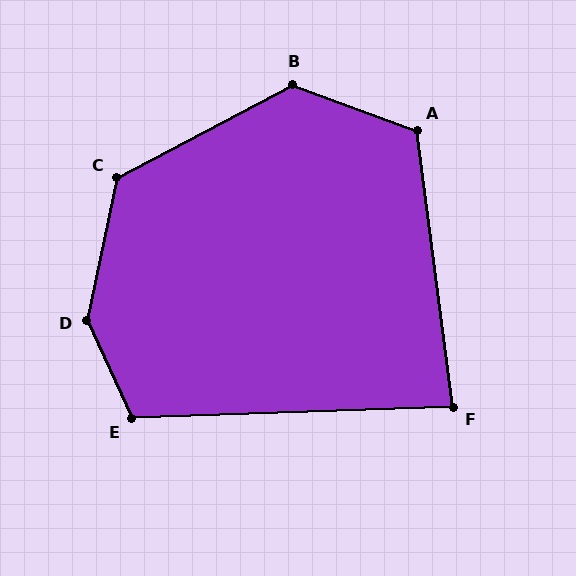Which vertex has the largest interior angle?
D, at approximately 144 degrees.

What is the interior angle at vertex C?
Approximately 130 degrees (obtuse).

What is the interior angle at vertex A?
Approximately 118 degrees (obtuse).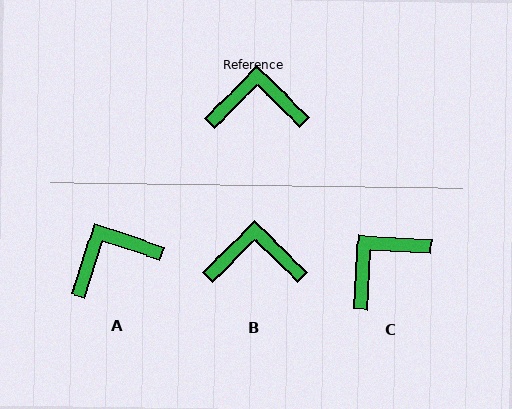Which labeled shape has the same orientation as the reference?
B.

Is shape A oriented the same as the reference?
No, it is off by about 26 degrees.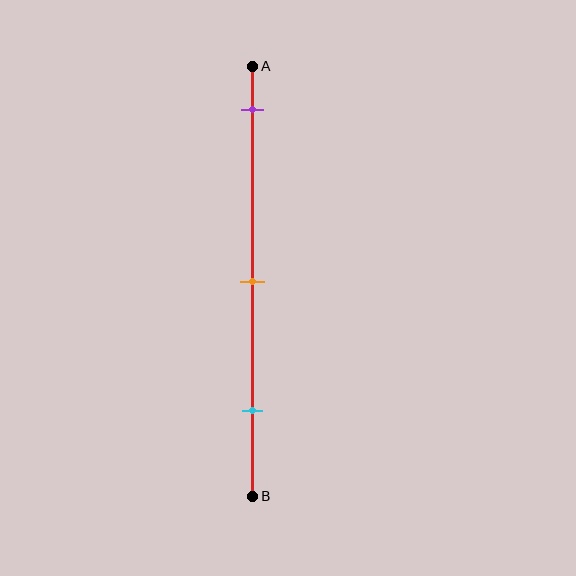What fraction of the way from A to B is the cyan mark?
The cyan mark is approximately 80% (0.8) of the way from A to B.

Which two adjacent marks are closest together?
The orange and cyan marks are the closest adjacent pair.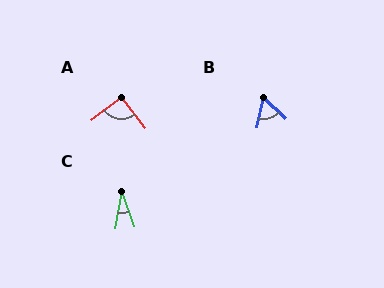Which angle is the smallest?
C, at approximately 30 degrees.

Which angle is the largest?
A, at approximately 90 degrees.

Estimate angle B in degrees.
Approximately 59 degrees.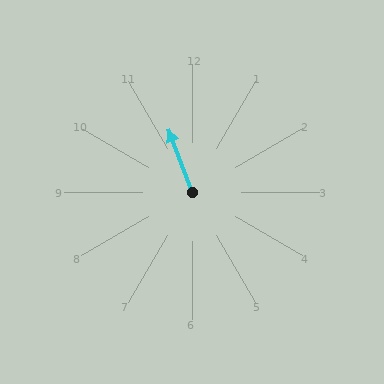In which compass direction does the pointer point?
North.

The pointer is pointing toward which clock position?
Roughly 11 o'clock.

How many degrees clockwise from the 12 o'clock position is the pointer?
Approximately 339 degrees.